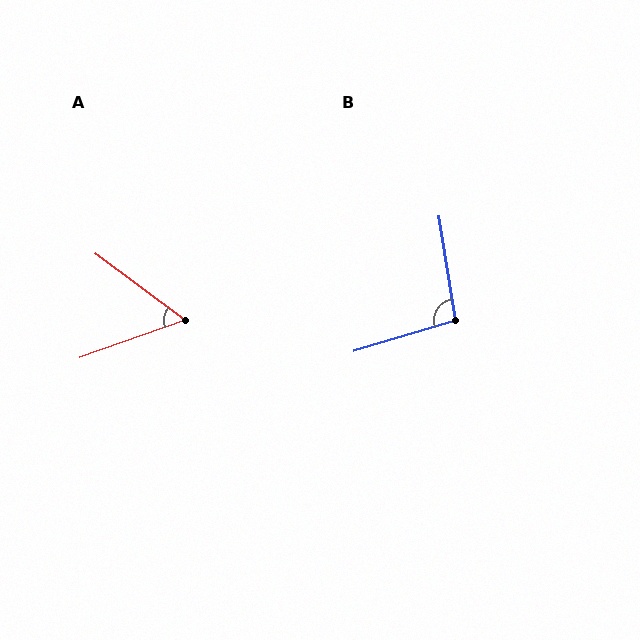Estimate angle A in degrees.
Approximately 56 degrees.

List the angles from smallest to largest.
A (56°), B (98°).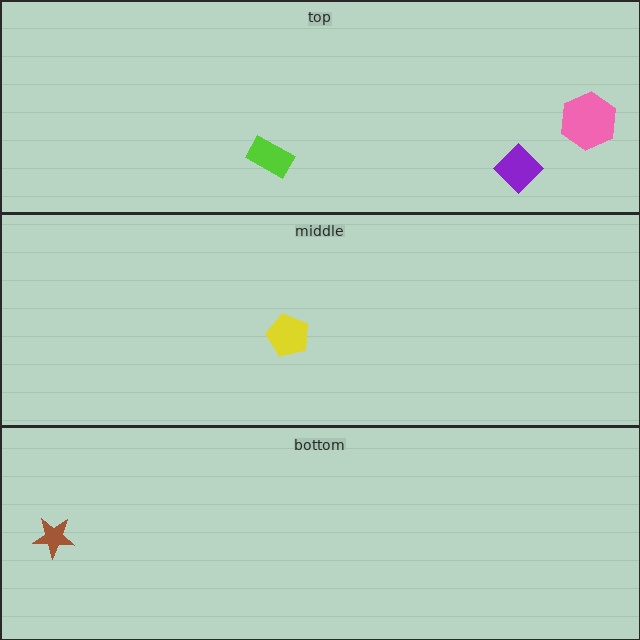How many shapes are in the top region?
3.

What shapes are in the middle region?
The yellow pentagon.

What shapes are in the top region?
The lime rectangle, the pink hexagon, the purple diamond.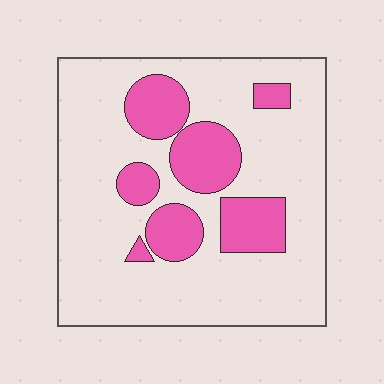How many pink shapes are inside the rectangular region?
7.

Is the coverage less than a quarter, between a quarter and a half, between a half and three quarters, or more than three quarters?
Less than a quarter.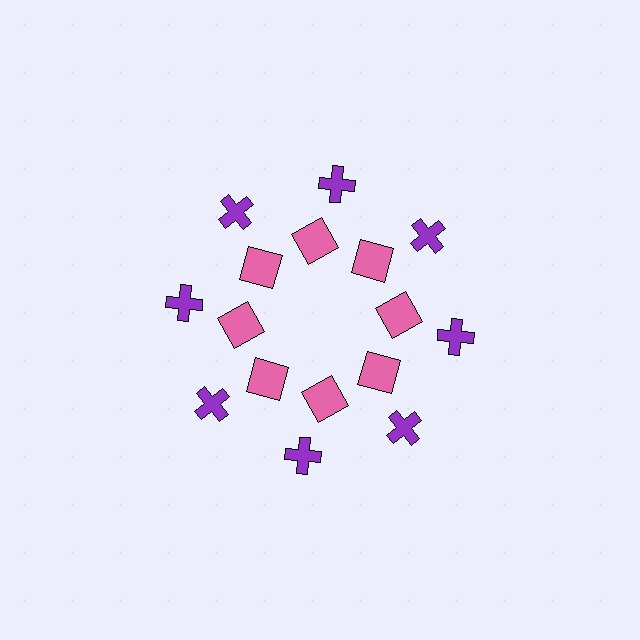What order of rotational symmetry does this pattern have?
This pattern has 8-fold rotational symmetry.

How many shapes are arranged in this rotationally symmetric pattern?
There are 16 shapes, arranged in 8 groups of 2.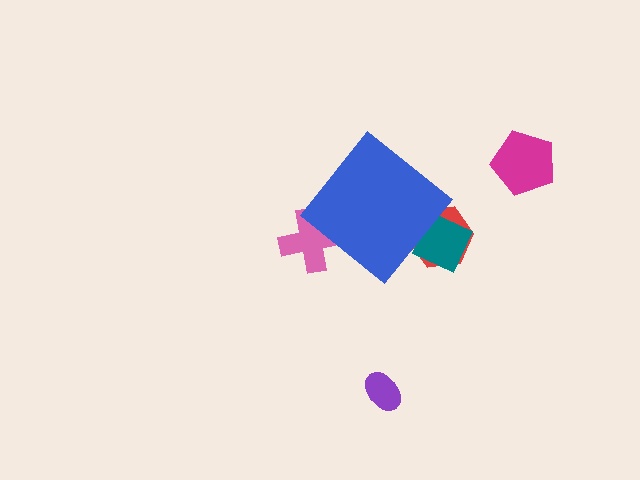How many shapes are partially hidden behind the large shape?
3 shapes are partially hidden.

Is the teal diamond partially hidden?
Yes, the teal diamond is partially hidden behind the blue diamond.